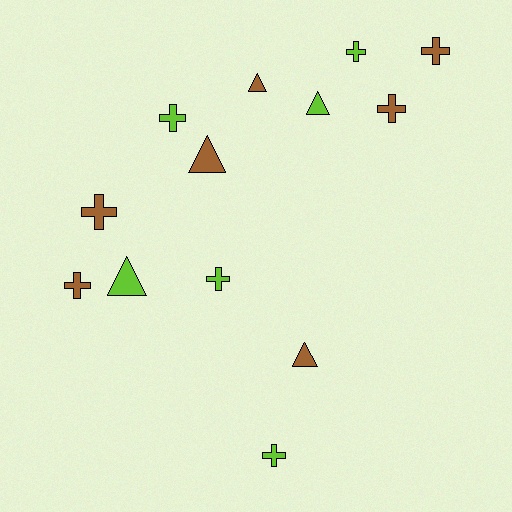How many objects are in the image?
There are 13 objects.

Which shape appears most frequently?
Cross, with 8 objects.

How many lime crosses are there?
There are 4 lime crosses.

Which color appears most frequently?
Brown, with 7 objects.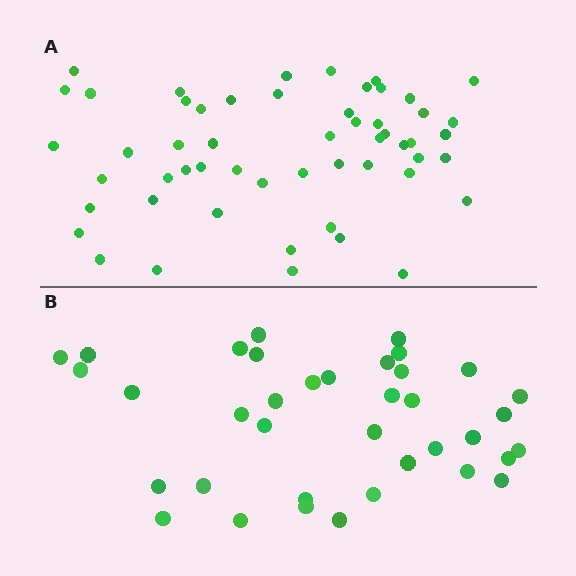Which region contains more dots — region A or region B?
Region A (the top region) has more dots.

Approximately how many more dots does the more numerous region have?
Region A has approximately 15 more dots than region B.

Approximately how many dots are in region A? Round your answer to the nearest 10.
About 50 dots. (The exact count is 54, which rounds to 50.)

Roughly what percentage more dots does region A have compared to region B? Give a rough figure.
About 45% more.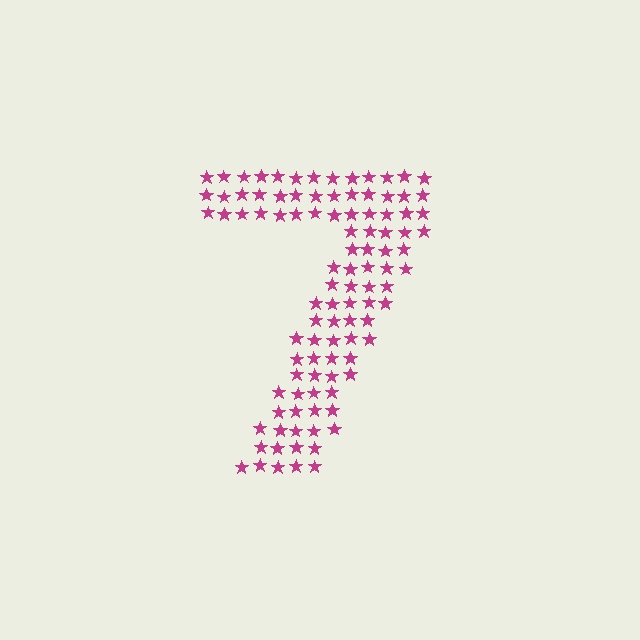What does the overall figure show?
The overall figure shows the digit 7.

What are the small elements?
The small elements are stars.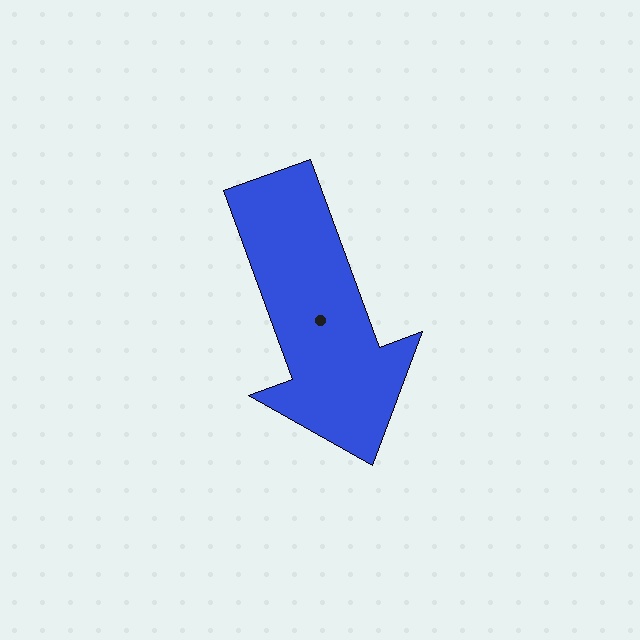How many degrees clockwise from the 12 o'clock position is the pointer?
Approximately 160 degrees.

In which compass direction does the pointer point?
South.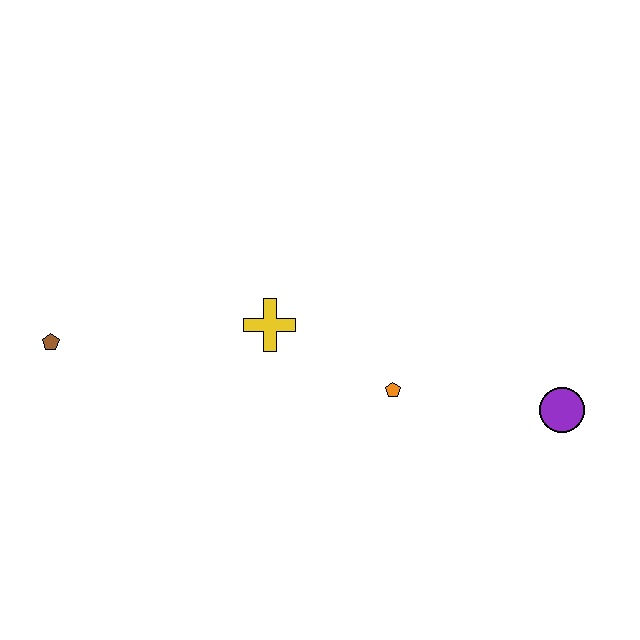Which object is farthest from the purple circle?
The brown pentagon is farthest from the purple circle.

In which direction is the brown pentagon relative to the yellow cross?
The brown pentagon is to the left of the yellow cross.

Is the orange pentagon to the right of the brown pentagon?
Yes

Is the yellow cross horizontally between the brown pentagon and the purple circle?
Yes